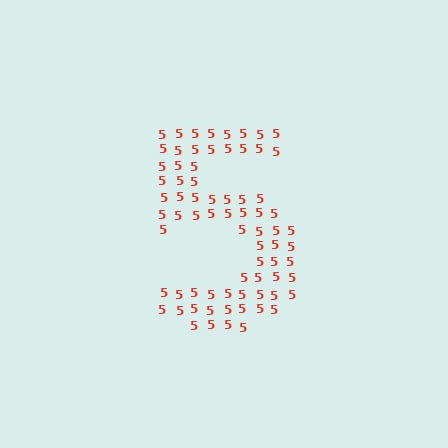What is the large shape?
The large shape is the digit 5.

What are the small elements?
The small elements are digit 5's.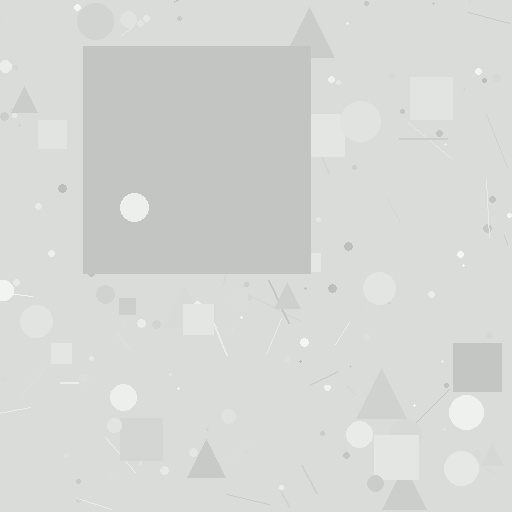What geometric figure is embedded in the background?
A square is embedded in the background.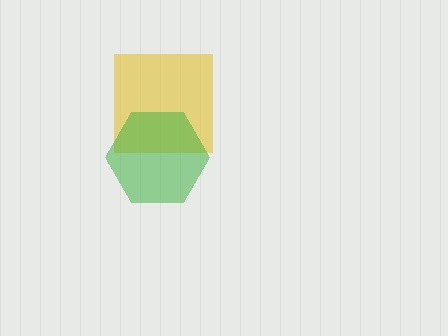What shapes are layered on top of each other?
The layered shapes are: a yellow square, a green hexagon.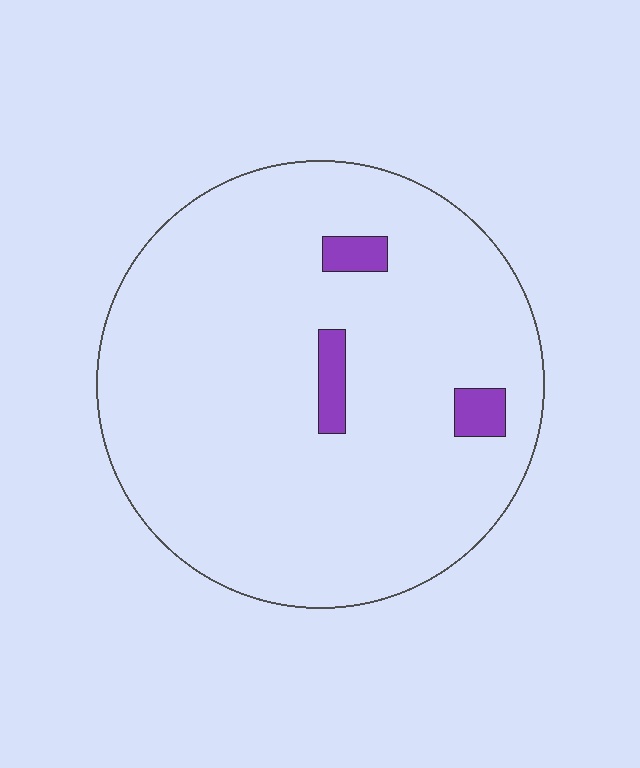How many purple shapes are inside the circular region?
3.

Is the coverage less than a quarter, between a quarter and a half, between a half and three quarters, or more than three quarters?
Less than a quarter.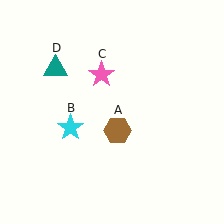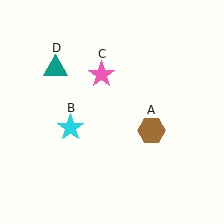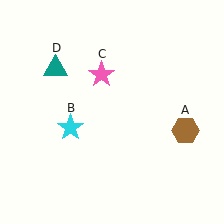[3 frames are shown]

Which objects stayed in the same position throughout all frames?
Cyan star (object B) and pink star (object C) and teal triangle (object D) remained stationary.